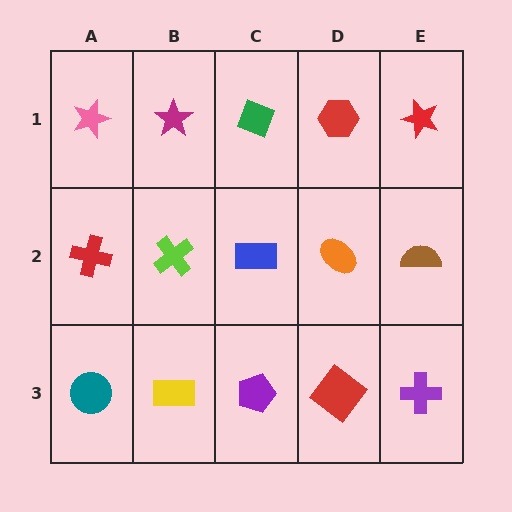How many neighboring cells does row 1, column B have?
3.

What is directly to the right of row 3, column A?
A yellow rectangle.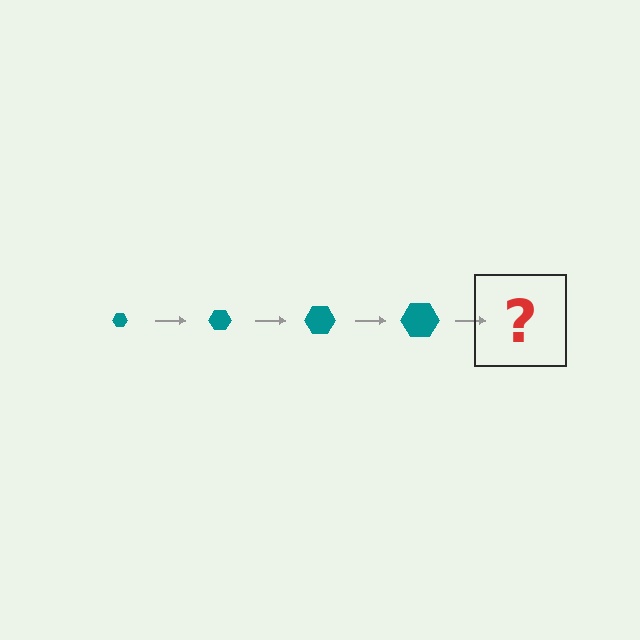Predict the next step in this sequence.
The next step is a teal hexagon, larger than the previous one.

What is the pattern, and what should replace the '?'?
The pattern is that the hexagon gets progressively larger each step. The '?' should be a teal hexagon, larger than the previous one.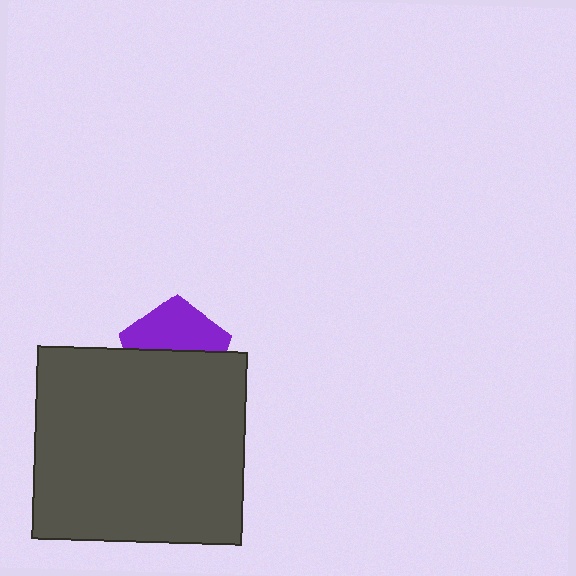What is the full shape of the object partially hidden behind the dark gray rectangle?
The partially hidden object is a purple pentagon.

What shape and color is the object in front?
The object in front is a dark gray rectangle.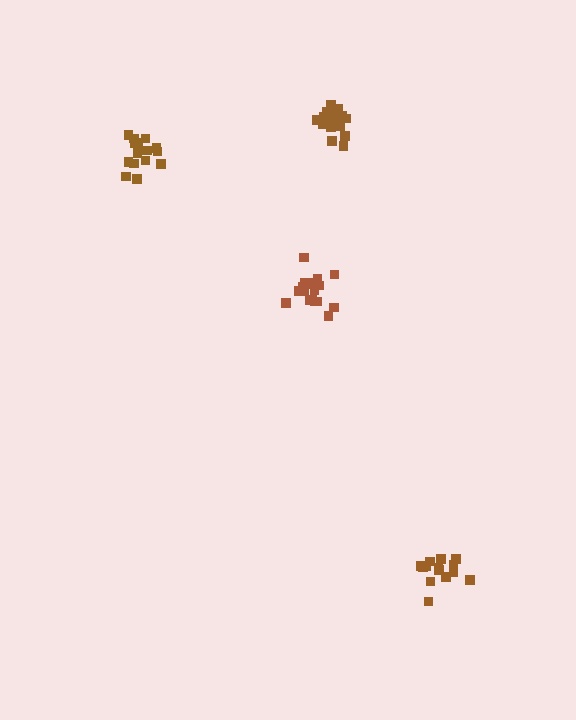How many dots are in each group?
Group 1: 20 dots, Group 2: 16 dots, Group 3: 19 dots, Group 4: 15 dots (70 total).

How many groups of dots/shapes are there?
There are 4 groups.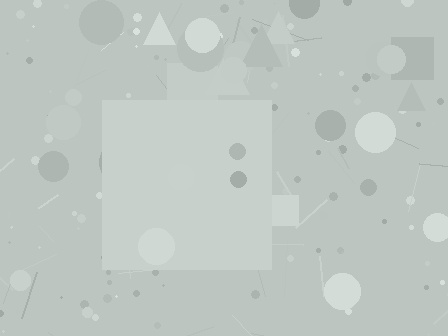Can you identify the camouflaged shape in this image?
The camouflaged shape is a square.